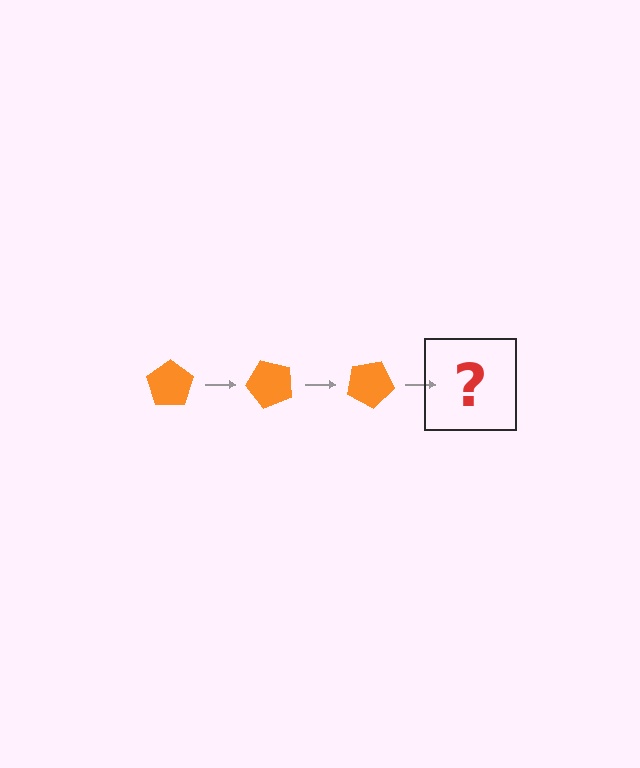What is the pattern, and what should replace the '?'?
The pattern is that the pentagon rotates 50 degrees each step. The '?' should be an orange pentagon rotated 150 degrees.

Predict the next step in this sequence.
The next step is an orange pentagon rotated 150 degrees.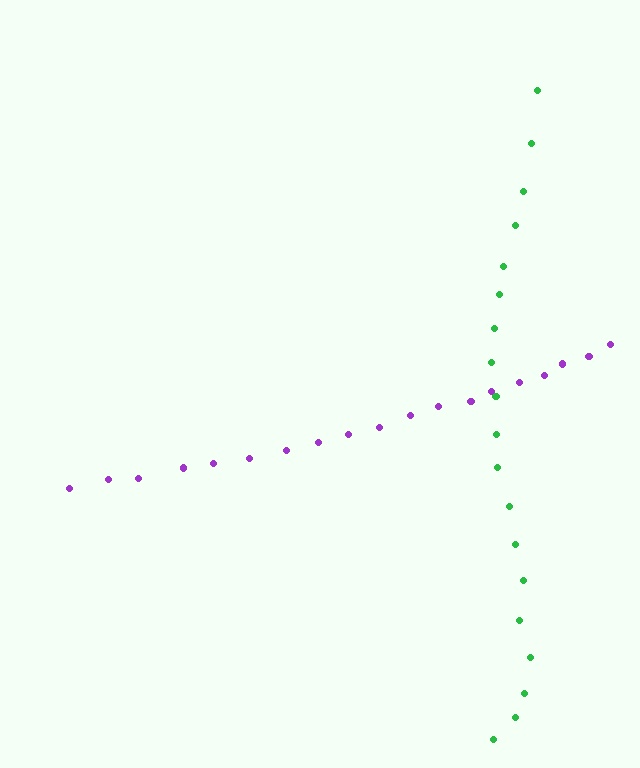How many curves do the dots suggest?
There are 2 distinct paths.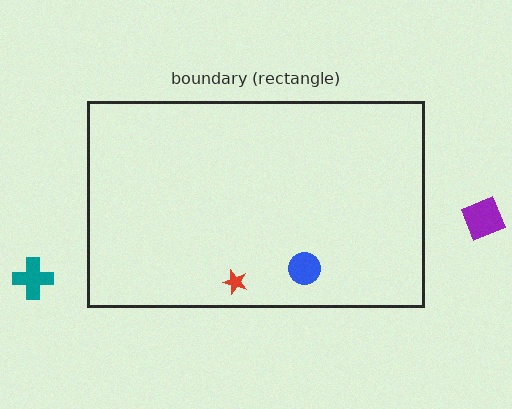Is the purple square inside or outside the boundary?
Outside.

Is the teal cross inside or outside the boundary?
Outside.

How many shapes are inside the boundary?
2 inside, 2 outside.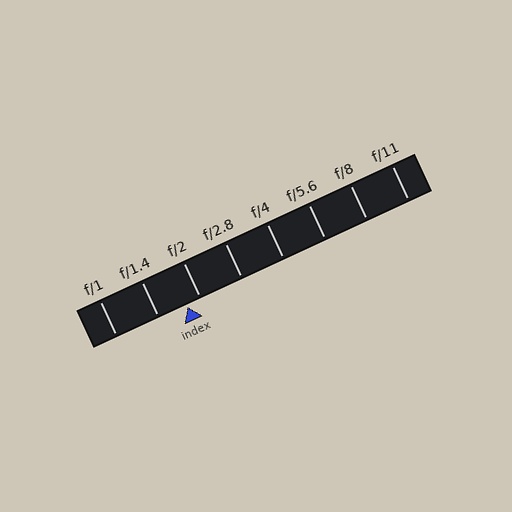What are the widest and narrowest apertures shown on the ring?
The widest aperture shown is f/1 and the narrowest is f/11.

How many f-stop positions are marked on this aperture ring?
There are 8 f-stop positions marked.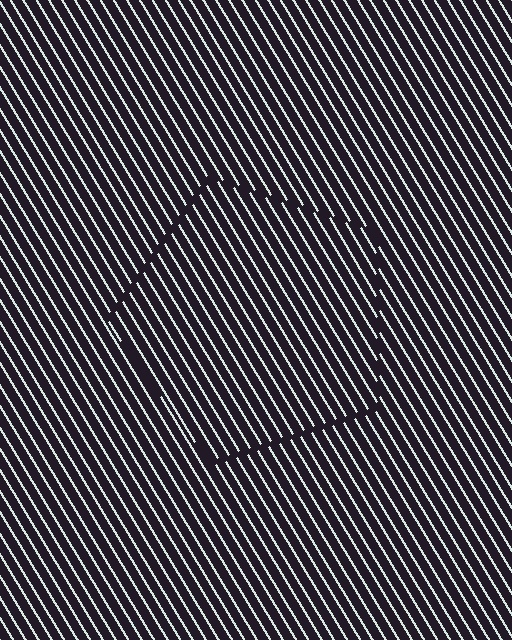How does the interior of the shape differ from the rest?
The interior of the shape contains the same grating, shifted by half a period — the contour is defined by the phase discontinuity where line-ends from the inner and outer gratings abut.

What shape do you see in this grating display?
An illusory pentagon. The interior of the shape contains the same grating, shifted by half a period — the contour is defined by the phase discontinuity where line-ends from the inner and outer gratings abut.